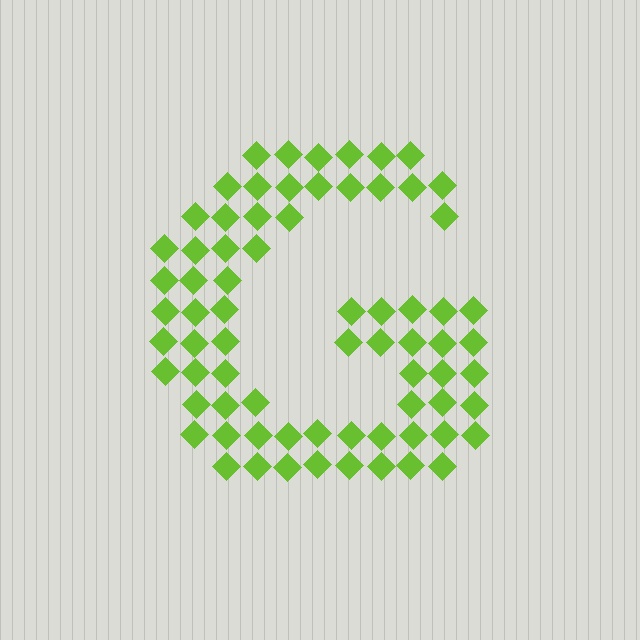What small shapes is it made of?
It is made of small diamonds.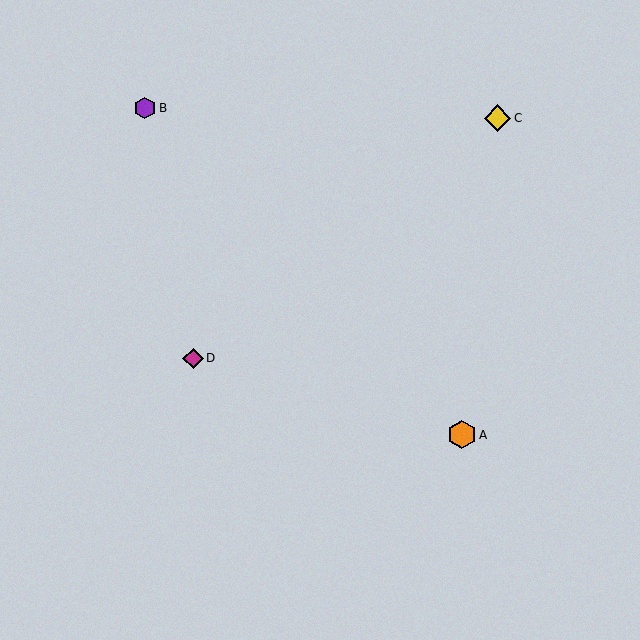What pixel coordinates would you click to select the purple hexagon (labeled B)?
Click at (145, 108) to select the purple hexagon B.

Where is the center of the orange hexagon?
The center of the orange hexagon is at (462, 435).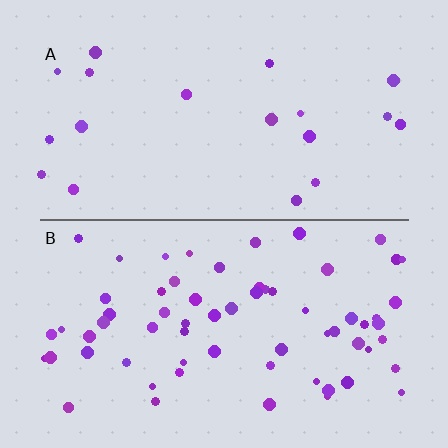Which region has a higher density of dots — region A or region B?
B (the bottom).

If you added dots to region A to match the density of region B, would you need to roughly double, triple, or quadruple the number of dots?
Approximately triple.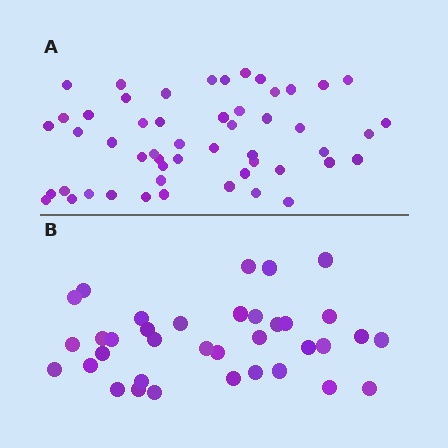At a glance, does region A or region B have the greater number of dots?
Region A (the top region) has more dots.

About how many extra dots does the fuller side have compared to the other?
Region A has approximately 15 more dots than region B.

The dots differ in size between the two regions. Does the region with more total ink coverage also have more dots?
No. Region B has more total ink coverage because its dots are larger, but region A actually contains more individual dots. Total area can be misleading — the number of items is what matters here.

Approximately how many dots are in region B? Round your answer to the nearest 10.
About 40 dots. (The exact count is 36, which rounds to 40.)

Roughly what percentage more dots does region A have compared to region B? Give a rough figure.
About 45% more.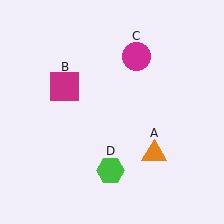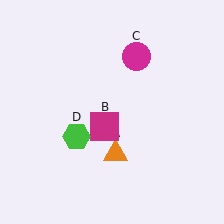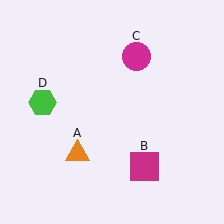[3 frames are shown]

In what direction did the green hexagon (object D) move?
The green hexagon (object D) moved up and to the left.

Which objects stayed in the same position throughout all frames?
Magenta circle (object C) remained stationary.